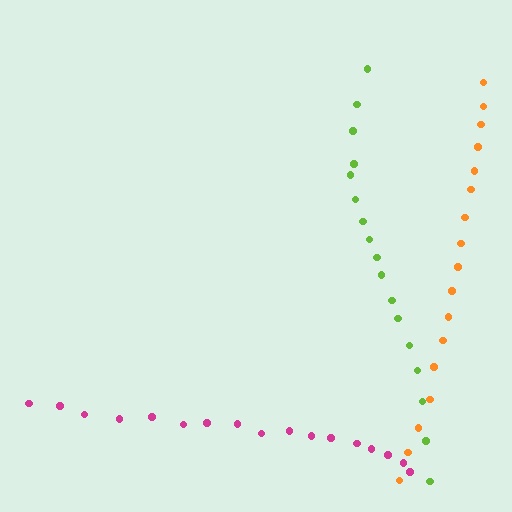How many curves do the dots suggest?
There are 3 distinct paths.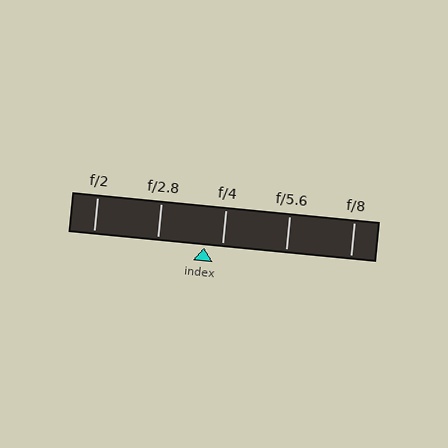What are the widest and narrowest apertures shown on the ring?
The widest aperture shown is f/2 and the narrowest is f/8.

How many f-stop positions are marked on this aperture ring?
There are 5 f-stop positions marked.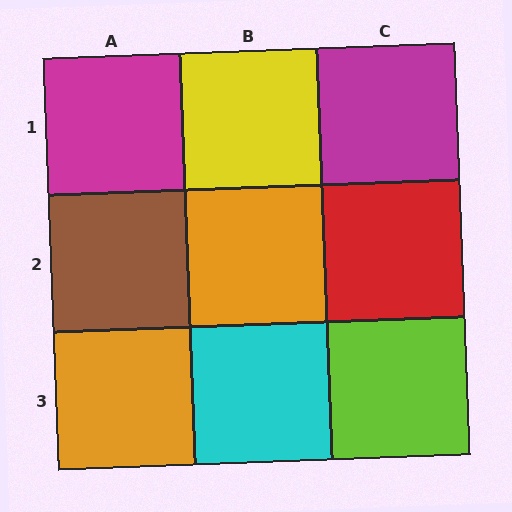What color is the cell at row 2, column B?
Orange.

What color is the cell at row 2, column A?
Brown.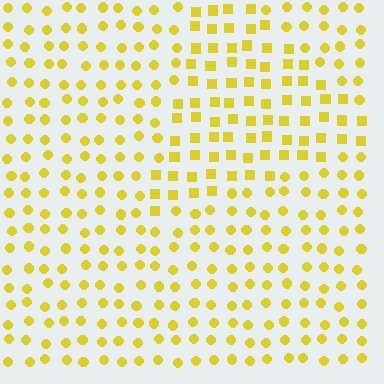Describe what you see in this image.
The image is filled with small yellow elements arranged in a uniform grid. A triangle-shaped region contains squares, while the surrounding area contains circles. The boundary is defined purely by the change in element shape.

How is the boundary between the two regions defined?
The boundary is defined by a change in element shape: squares inside vs. circles outside. All elements share the same color and spacing.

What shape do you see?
I see a triangle.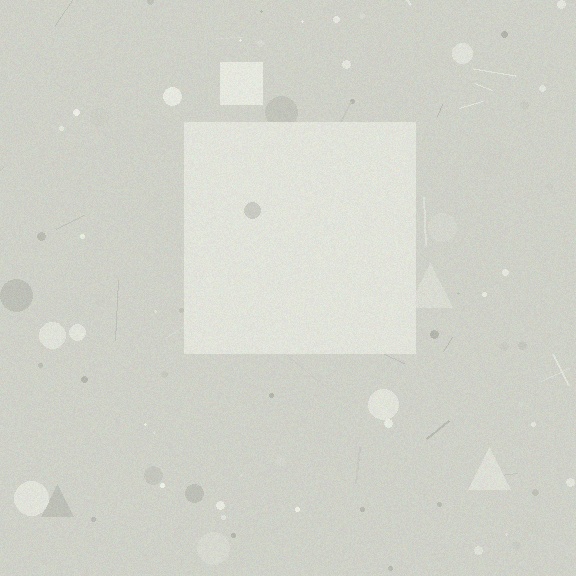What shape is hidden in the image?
A square is hidden in the image.